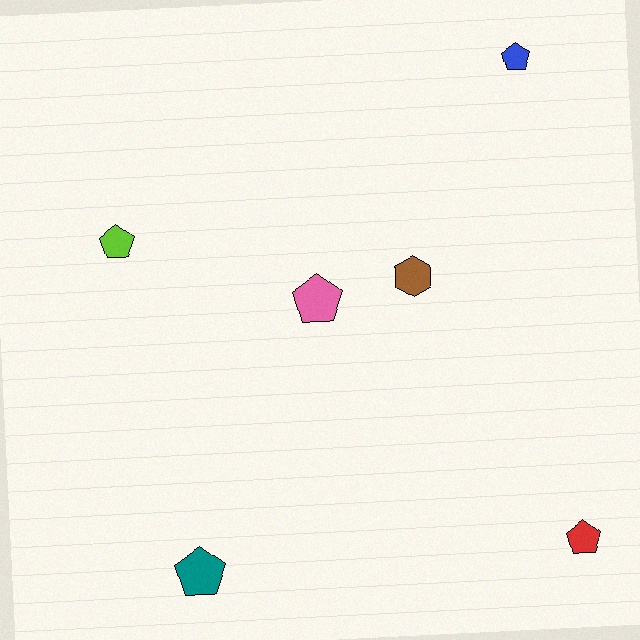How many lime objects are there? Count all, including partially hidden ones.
There is 1 lime object.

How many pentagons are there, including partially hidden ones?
There are 5 pentagons.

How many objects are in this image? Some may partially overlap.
There are 6 objects.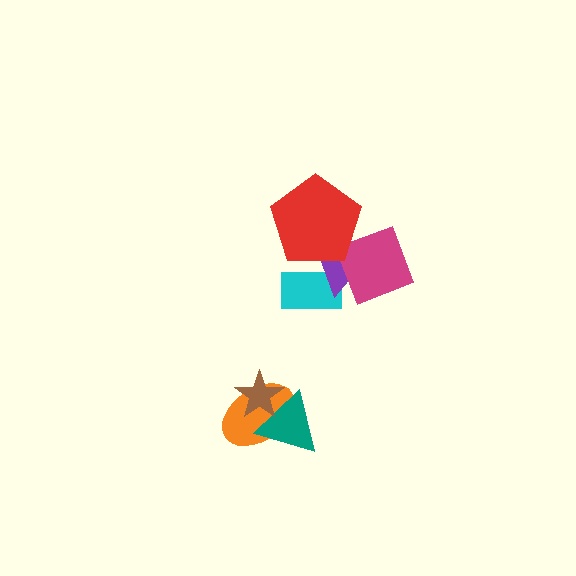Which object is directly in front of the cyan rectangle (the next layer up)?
The purple triangle is directly in front of the cyan rectangle.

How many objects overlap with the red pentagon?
3 objects overlap with the red pentagon.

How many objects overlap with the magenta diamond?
2 objects overlap with the magenta diamond.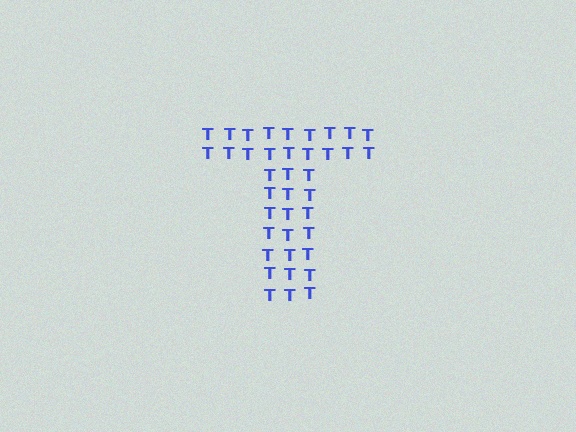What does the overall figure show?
The overall figure shows the letter T.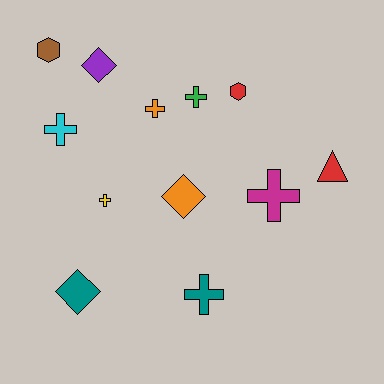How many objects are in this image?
There are 12 objects.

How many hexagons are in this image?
There are 2 hexagons.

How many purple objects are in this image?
There is 1 purple object.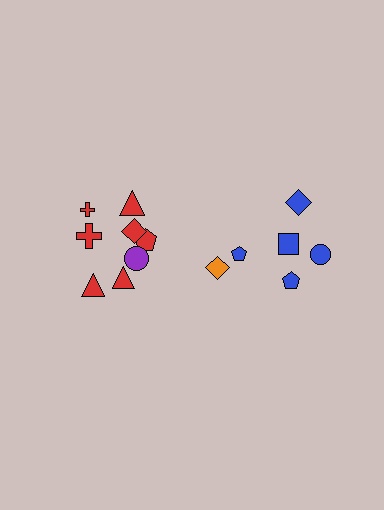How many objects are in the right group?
There are 6 objects.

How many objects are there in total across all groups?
There are 14 objects.